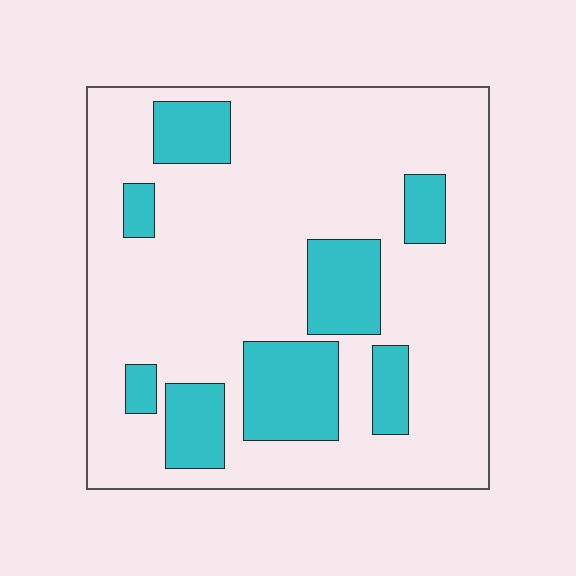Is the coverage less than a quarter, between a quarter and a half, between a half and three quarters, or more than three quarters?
Less than a quarter.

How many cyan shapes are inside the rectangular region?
8.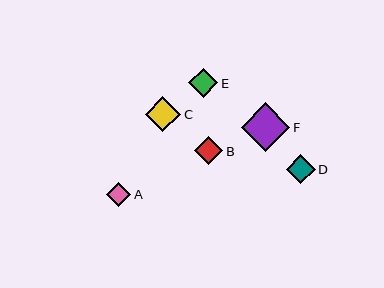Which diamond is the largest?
Diamond F is the largest with a size of approximately 49 pixels.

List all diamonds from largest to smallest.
From largest to smallest: F, C, E, B, D, A.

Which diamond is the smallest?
Diamond A is the smallest with a size of approximately 24 pixels.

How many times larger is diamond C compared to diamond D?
Diamond C is approximately 1.3 times the size of diamond D.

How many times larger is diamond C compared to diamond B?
Diamond C is approximately 1.2 times the size of diamond B.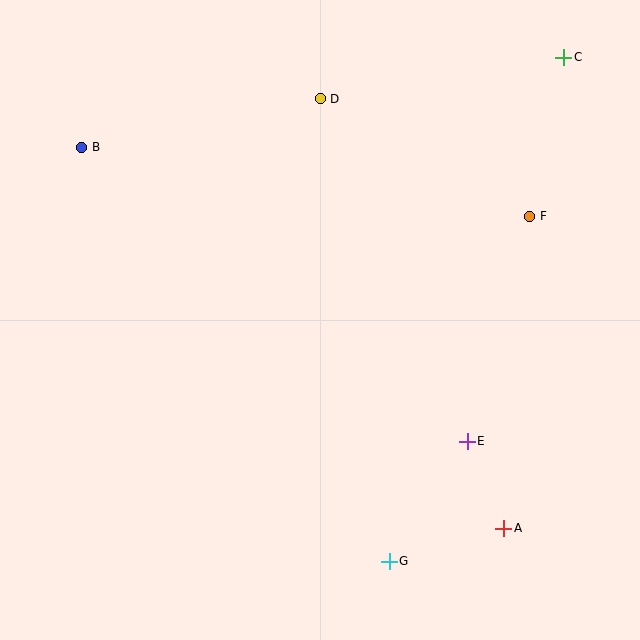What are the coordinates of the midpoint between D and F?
The midpoint between D and F is at (425, 157).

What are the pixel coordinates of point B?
Point B is at (82, 147).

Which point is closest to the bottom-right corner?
Point A is closest to the bottom-right corner.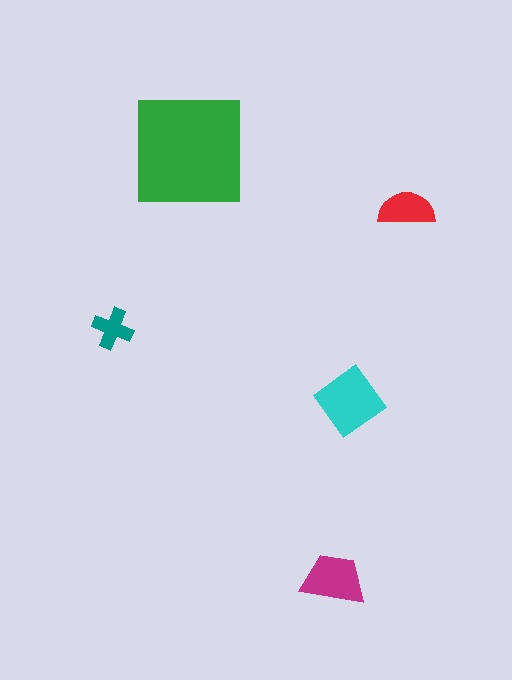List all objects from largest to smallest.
The green square, the cyan diamond, the magenta trapezoid, the red semicircle, the teal cross.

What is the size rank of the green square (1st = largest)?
1st.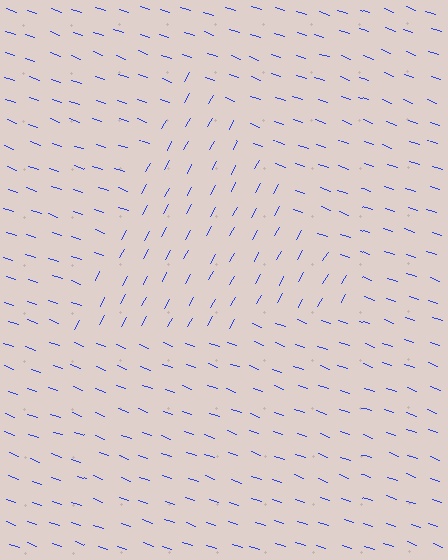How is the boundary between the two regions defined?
The boundary is defined purely by a change in line orientation (approximately 80 degrees difference). All lines are the same color and thickness.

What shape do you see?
I see a triangle.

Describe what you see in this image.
The image is filled with small blue line segments. A triangle region in the image has lines oriented differently from the surrounding lines, creating a visible texture boundary.